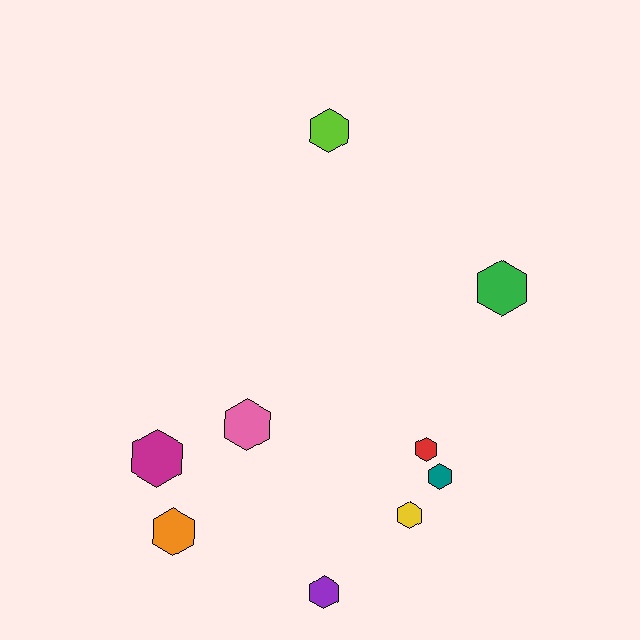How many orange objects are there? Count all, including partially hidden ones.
There is 1 orange object.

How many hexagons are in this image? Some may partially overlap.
There are 9 hexagons.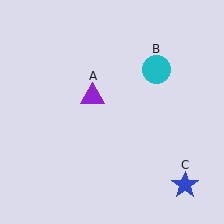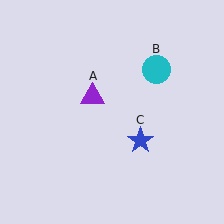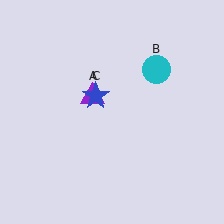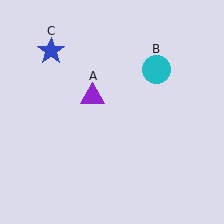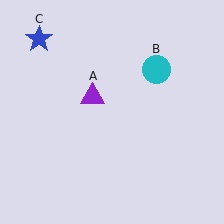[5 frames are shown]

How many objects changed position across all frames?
1 object changed position: blue star (object C).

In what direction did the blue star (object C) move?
The blue star (object C) moved up and to the left.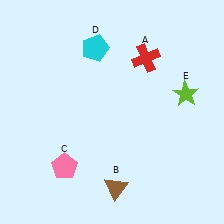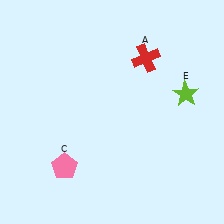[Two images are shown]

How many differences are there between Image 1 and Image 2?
There are 2 differences between the two images.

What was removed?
The cyan pentagon (D), the brown triangle (B) were removed in Image 2.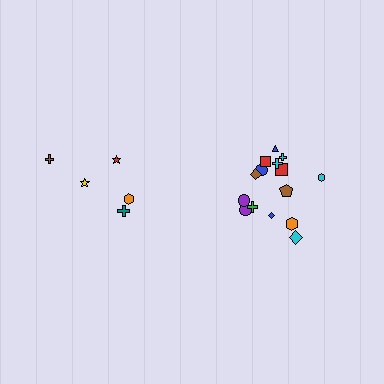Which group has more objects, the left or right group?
The right group.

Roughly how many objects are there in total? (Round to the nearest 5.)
Roughly 20 objects in total.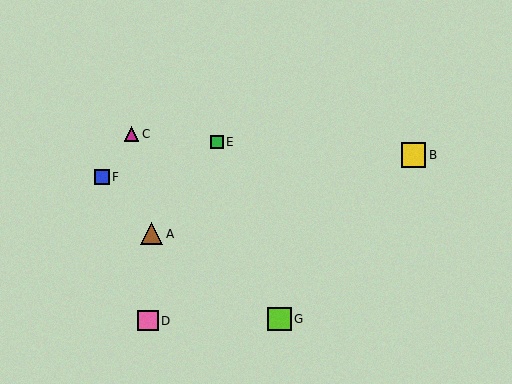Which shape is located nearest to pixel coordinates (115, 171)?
The blue square (labeled F) at (102, 177) is nearest to that location.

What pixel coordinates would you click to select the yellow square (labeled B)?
Click at (414, 155) to select the yellow square B.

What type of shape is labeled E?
Shape E is a green square.